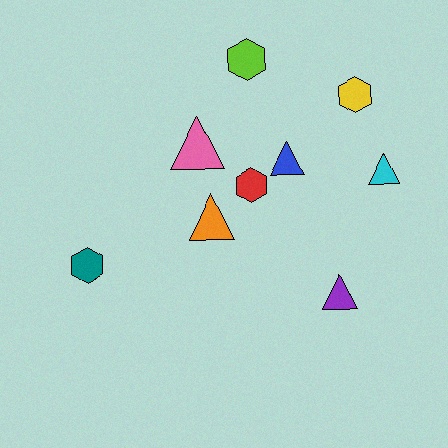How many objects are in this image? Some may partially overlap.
There are 9 objects.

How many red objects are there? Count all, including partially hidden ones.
There is 1 red object.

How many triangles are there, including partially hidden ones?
There are 5 triangles.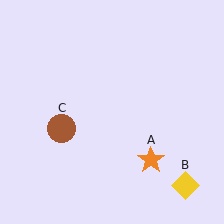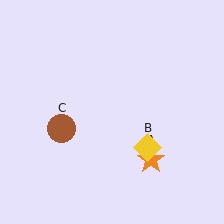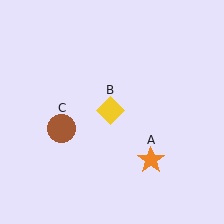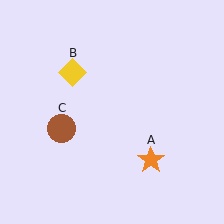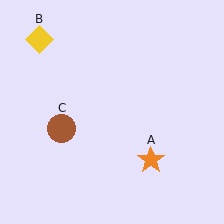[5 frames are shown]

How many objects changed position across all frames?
1 object changed position: yellow diamond (object B).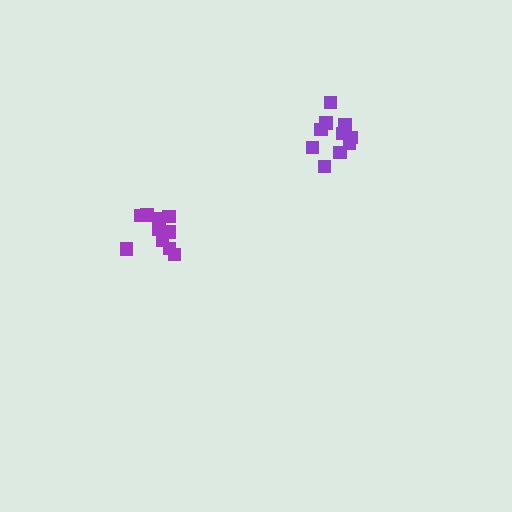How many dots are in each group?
Group 1: 10 dots, Group 2: 10 dots (20 total).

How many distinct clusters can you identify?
There are 2 distinct clusters.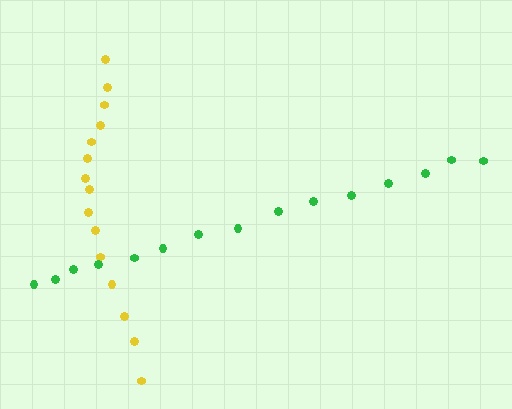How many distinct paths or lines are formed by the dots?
There are 2 distinct paths.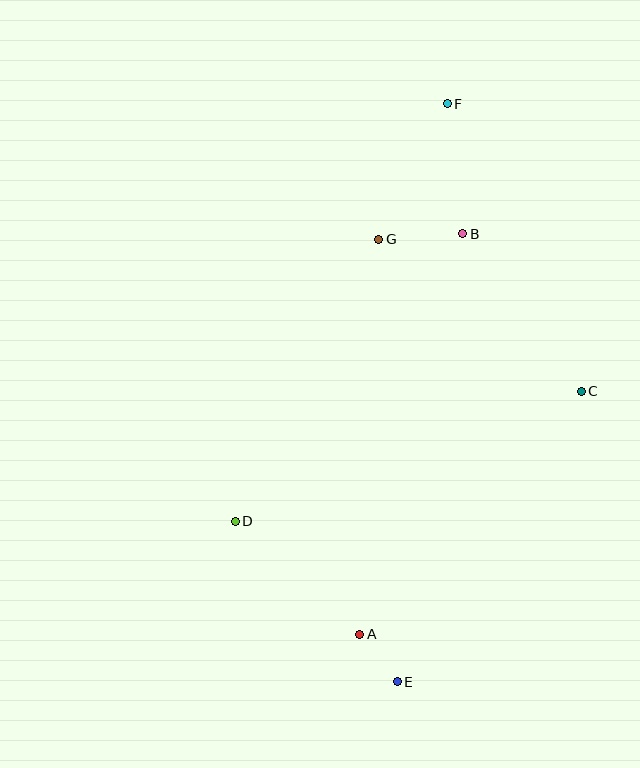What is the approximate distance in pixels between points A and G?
The distance between A and G is approximately 395 pixels.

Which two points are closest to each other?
Points A and E are closest to each other.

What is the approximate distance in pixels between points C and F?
The distance between C and F is approximately 317 pixels.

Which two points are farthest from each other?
Points E and F are farthest from each other.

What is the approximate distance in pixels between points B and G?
The distance between B and G is approximately 84 pixels.